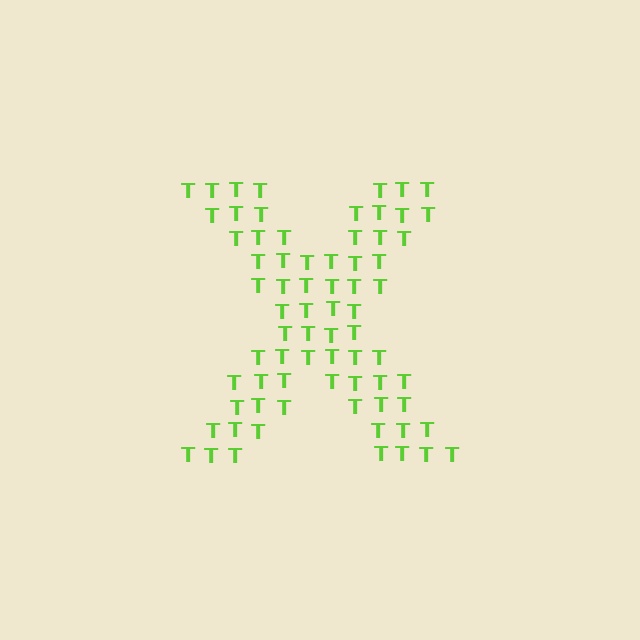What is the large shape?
The large shape is the letter X.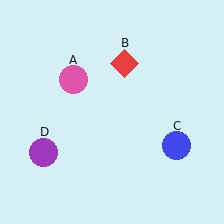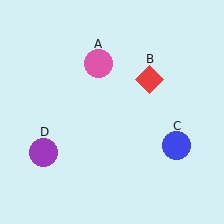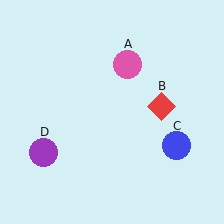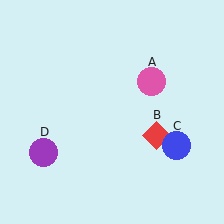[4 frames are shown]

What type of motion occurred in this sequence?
The pink circle (object A), red diamond (object B) rotated clockwise around the center of the scene.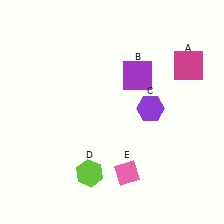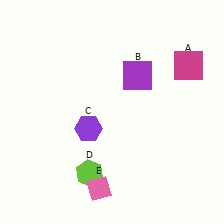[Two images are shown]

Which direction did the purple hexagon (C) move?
The purple hexagon (C) moved left.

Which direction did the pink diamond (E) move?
The pink diamond (E) moved left.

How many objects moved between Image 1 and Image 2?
2 objects moved between the two images.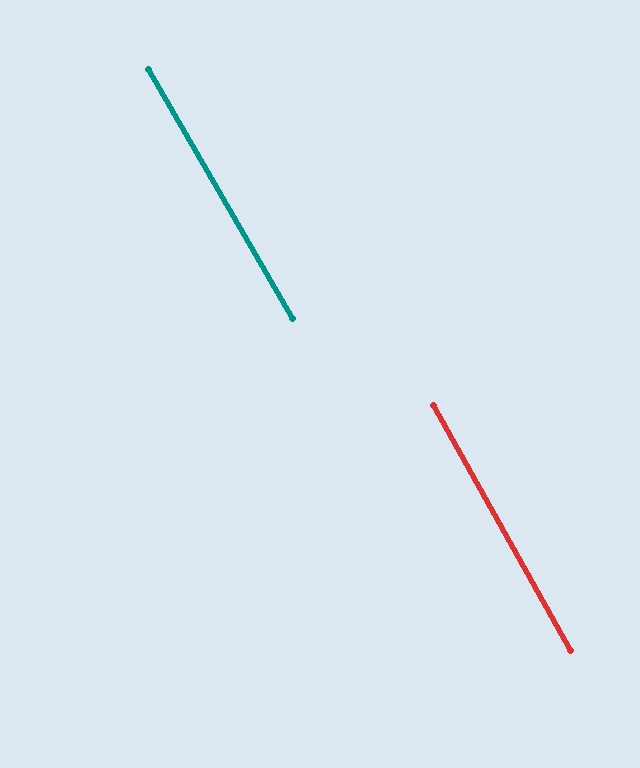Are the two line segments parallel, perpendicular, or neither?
Parallel — their directions differ by only 1.1°.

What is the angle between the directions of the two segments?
Approximately 1 degree.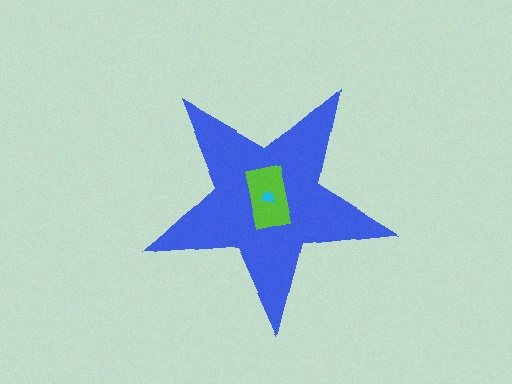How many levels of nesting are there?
3.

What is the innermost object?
The cyan trapezoid.